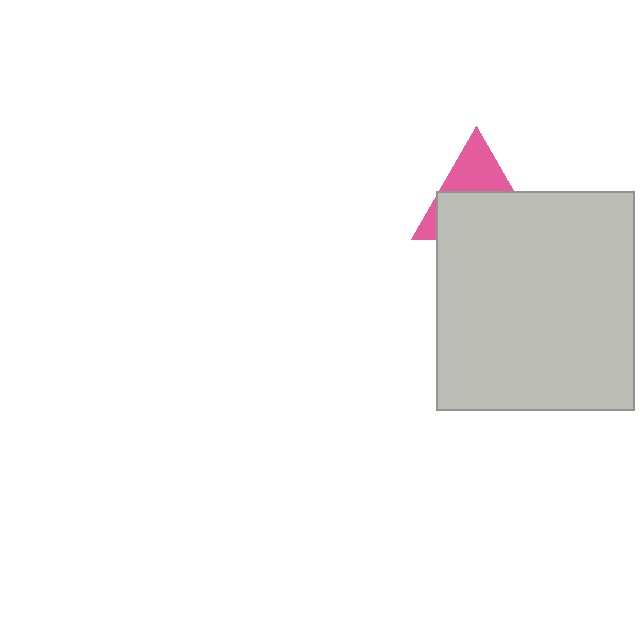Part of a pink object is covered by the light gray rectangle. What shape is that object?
It is a triangle.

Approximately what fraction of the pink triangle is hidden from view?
Roughly 60% of the pink triangle is hidden behind the light gray rectangle.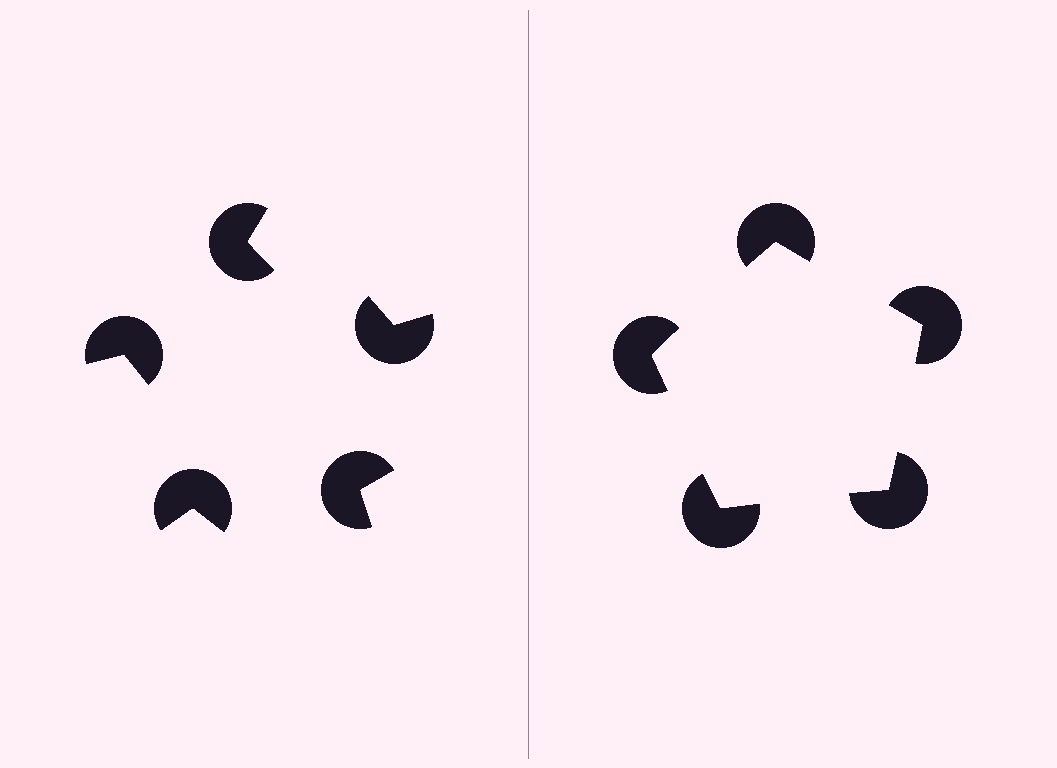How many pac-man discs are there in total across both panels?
10 — 5 on each side.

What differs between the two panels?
The pac-man discs are positioned identically on both sides; only the wedge orientations differ. On the right they align to a pentagon; on the left they are misaligned.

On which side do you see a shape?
An illusory pentagon appears on the right side. On the left side the wedge cuts are rotated, so no coherent shape forms.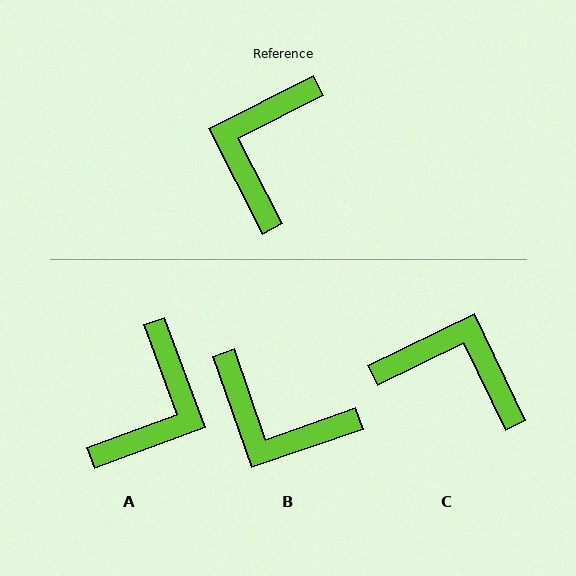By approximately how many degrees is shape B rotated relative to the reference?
Approximately 82 degrees counter-clockwise.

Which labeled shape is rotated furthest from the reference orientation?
A, about 173 degrees away.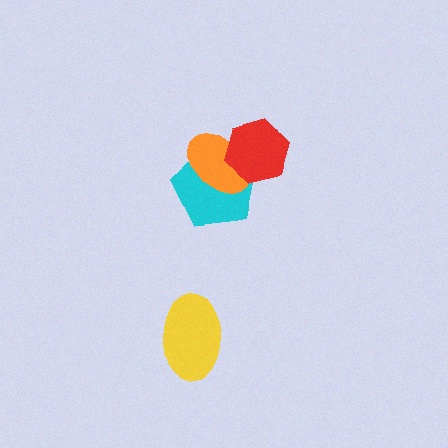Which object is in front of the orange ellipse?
The red hexagon is in front of the orange ellipse.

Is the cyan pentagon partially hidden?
Yes, it is partially covered by another shape.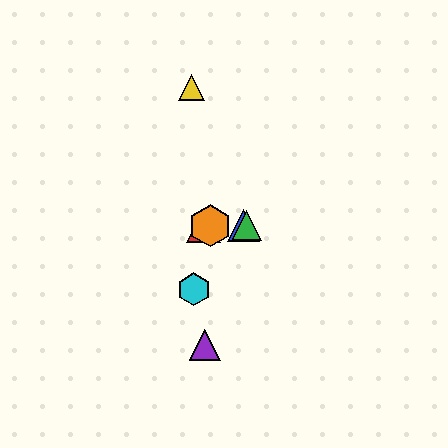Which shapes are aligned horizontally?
The red triangle, the blue triangle, the green triangle, the orange hexagon are aligned horizontally.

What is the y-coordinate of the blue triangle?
The blue triangle is at y≈226.